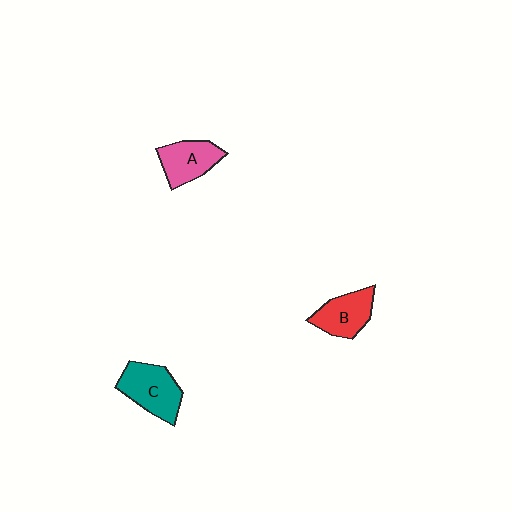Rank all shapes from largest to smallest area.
From largest to smallest: C (teal), B (red), A (pink).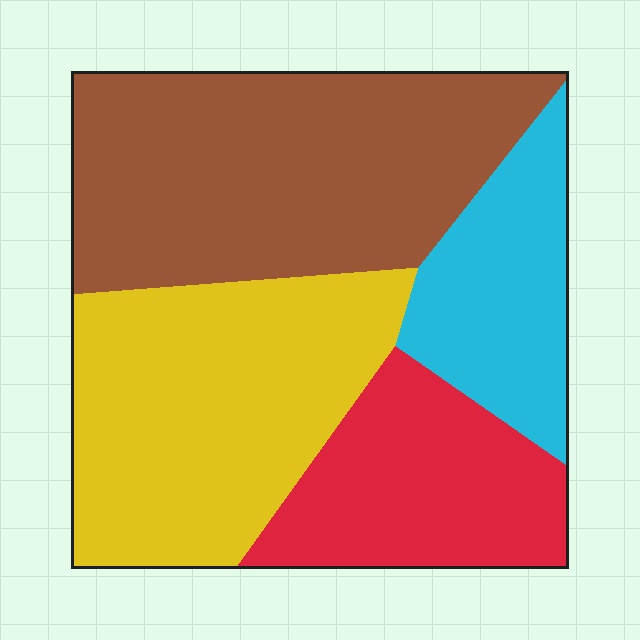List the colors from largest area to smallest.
From largest to smallest: brown, yellow, red, cyan.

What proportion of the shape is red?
Red takes up about one fifth (1/5) of the shape.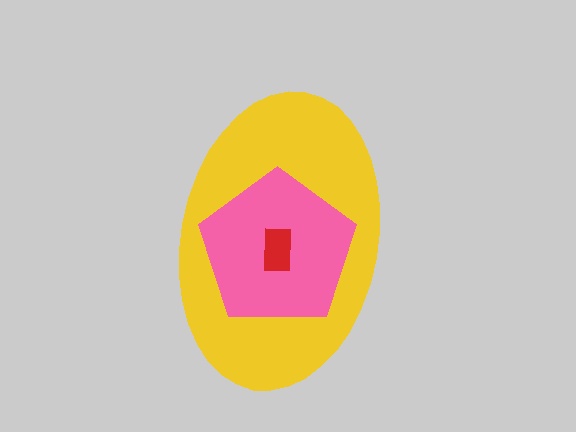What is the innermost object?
The red rectangle.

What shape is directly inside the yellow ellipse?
The pink pentagon.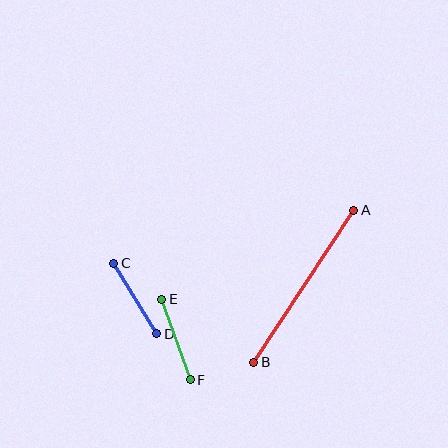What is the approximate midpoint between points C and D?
The midpoint is at approximately (135, 298) pixels.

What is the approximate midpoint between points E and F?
The midpoint is at approximately (176, 339) pixels.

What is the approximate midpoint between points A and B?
The midpoint is at approximately (304, 286) pixels.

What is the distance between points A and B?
The distance is approximately 182 pixels.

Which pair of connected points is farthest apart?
Points A and B are farthest apart.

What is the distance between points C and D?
The distance is approximately 83 pixels.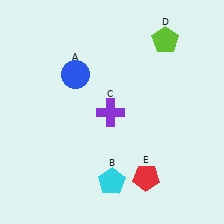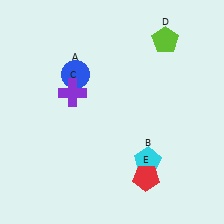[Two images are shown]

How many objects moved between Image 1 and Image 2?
2 objects moved between the two images.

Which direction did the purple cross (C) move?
The purple cross (C) moved left.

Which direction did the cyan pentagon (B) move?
The cyan pentagon (B) moved right.